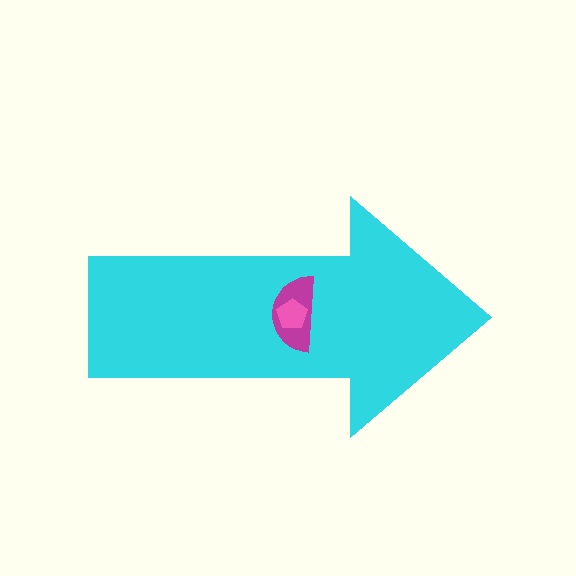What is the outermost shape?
The cyan arrow.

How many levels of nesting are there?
3.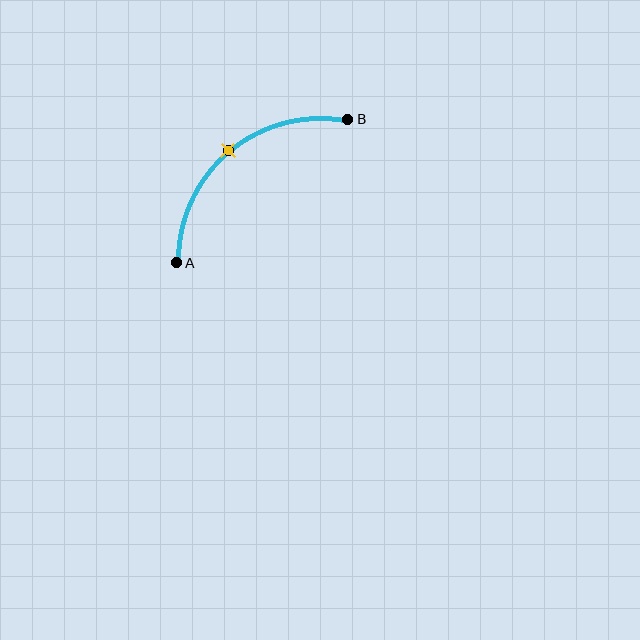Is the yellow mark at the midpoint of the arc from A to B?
Yes. The yellow mark lies on the arc at equal arc-length from both A and B — it is the arc midpoint.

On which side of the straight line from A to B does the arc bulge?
The arc bulges above and to the left of the straight line connecting A and B.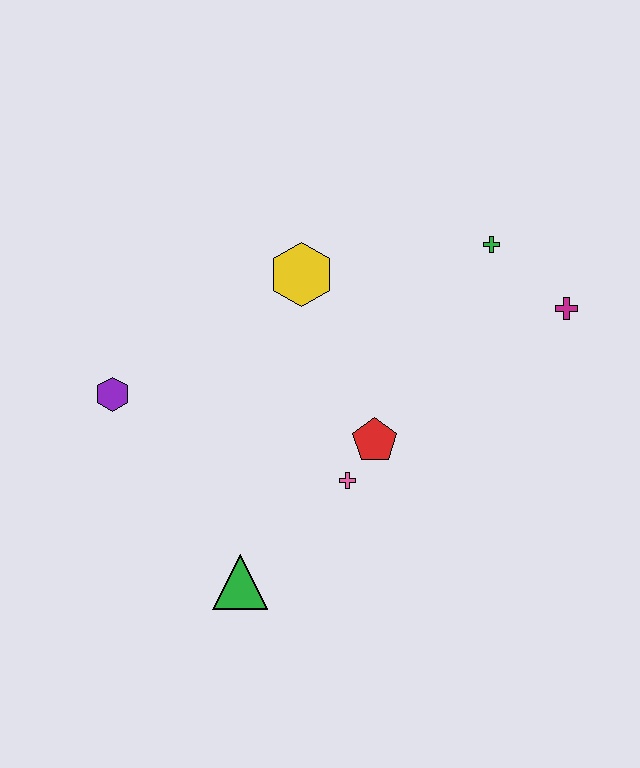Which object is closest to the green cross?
The magenta cross is closest to the green cross.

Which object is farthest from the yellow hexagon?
The green triangle is farthest from the yellow hexagon.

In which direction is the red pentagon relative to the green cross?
The red pentagon is below the green cross.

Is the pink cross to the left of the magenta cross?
Yes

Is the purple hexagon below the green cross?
Yes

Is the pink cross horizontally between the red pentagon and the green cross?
No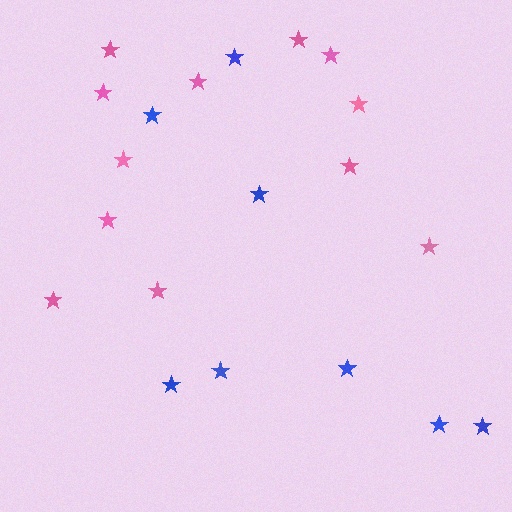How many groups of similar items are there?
There are 2 groups: one group of blue stars (8) and one group of pink stars (12).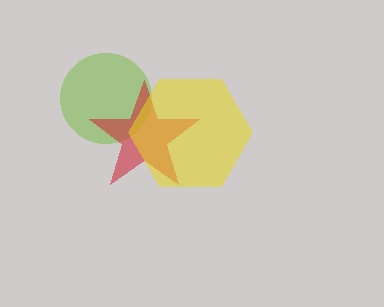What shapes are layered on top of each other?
The layered shapes are: a lime circle, a red star, a yellow hexagon.